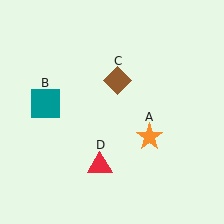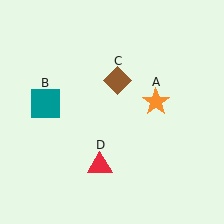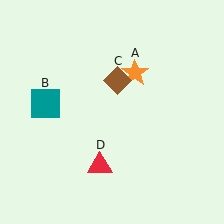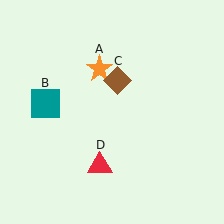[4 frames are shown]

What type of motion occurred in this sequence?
The orange star (object A) rotated counterclockwise around the center of the scene.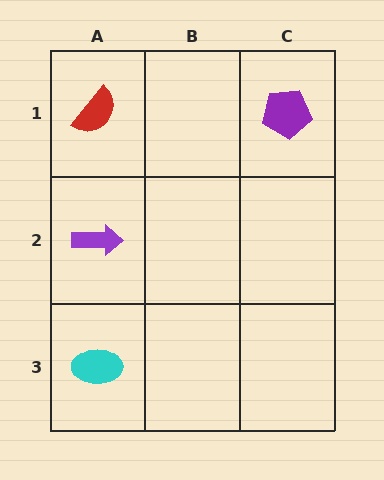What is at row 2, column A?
A purple arrow.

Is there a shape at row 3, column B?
No, that cell is empty.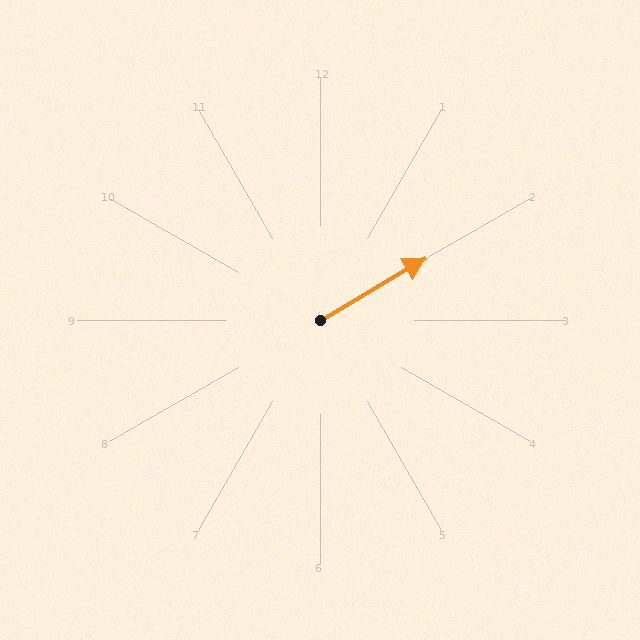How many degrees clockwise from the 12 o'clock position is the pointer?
Approximately 59 degrees.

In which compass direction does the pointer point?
Northeast.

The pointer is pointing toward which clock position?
Roughly 2 o'clock.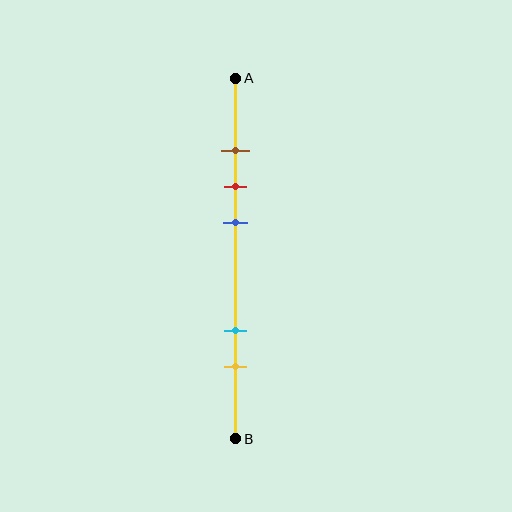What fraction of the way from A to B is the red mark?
The red mark is approximately 30% (0.3) of the way from A to B.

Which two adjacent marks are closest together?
The brown and red marks are the closest adjacent pair.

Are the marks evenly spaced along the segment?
No, the marks are not evenly spaced.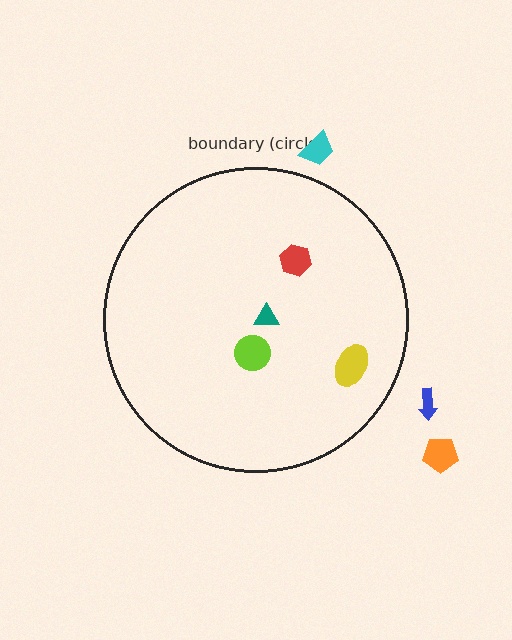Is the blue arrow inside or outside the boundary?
Outside.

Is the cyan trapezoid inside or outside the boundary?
Outside.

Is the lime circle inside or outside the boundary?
Inside.